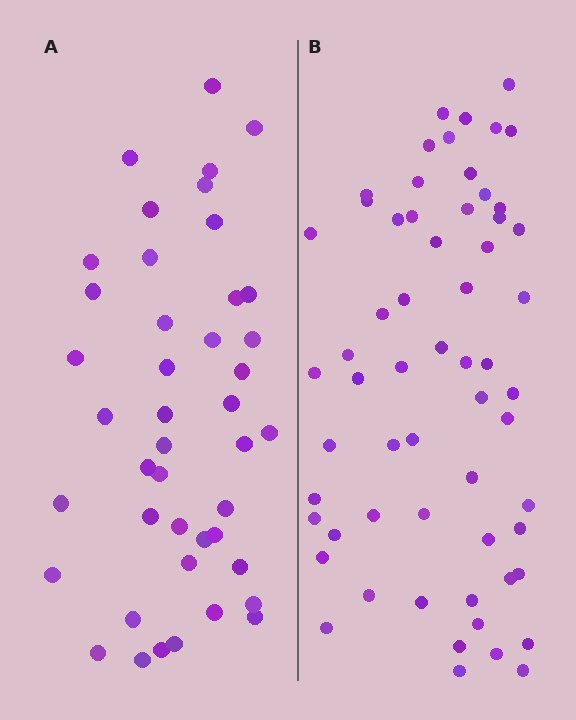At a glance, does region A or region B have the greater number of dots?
Region B (the right region) has more dots.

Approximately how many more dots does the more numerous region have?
Region B has approximately 15 more dots than region A.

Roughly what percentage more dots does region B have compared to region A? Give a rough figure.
About 40% more.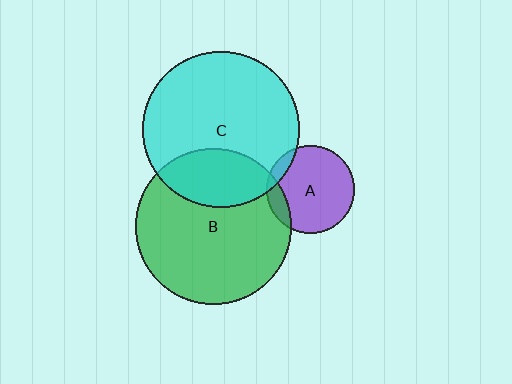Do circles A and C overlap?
Yes.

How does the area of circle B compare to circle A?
Approximately 3.1 times.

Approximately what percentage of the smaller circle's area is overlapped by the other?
Approximately 10%.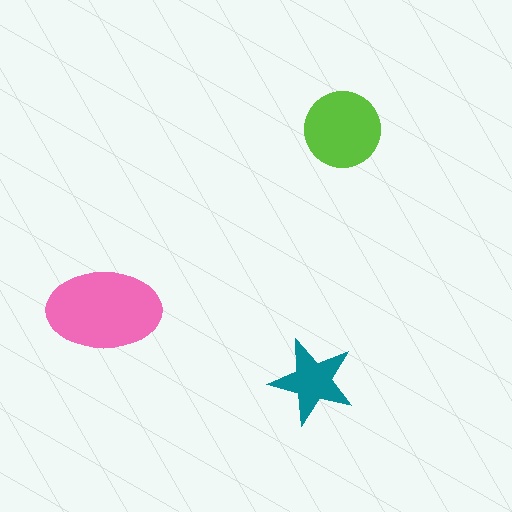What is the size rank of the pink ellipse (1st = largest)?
1st.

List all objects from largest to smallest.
The pink ellipse, the lime circle, the teal star.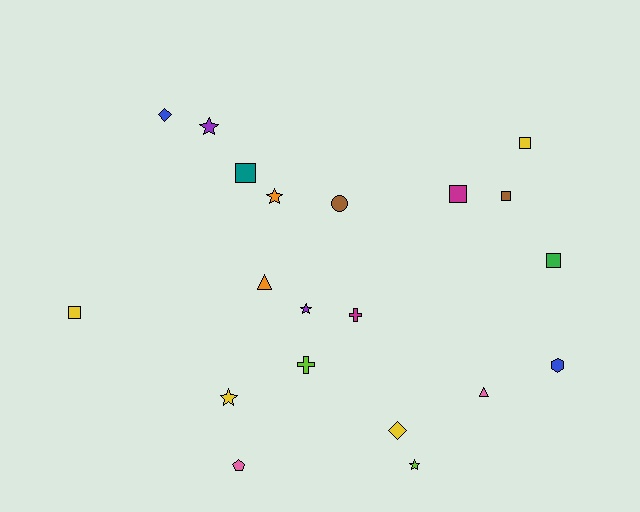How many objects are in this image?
There are 20 objects.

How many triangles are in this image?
There are 2 triangles.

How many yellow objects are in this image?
There are 4 yellow objects.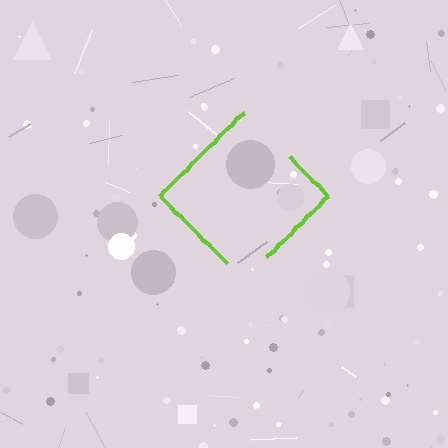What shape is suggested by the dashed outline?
The dashed outline suggests a diamond.